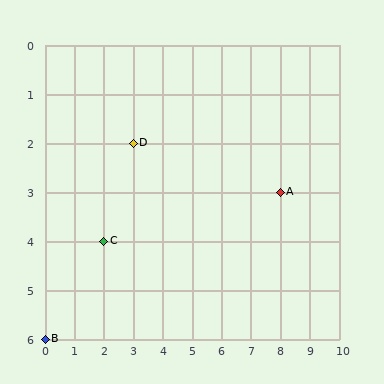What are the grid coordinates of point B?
Point B is at grid coordinates (0, 6).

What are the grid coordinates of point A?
Point A is at grid coordinates (8, 3).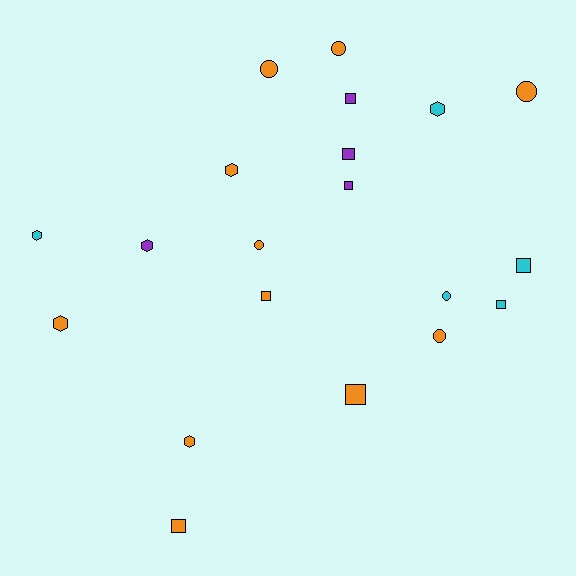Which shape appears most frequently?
Square, with 8 objects.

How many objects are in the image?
There are 20 objects.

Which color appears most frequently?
Orange, with 11 objects.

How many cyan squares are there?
There are 2 cyan squares.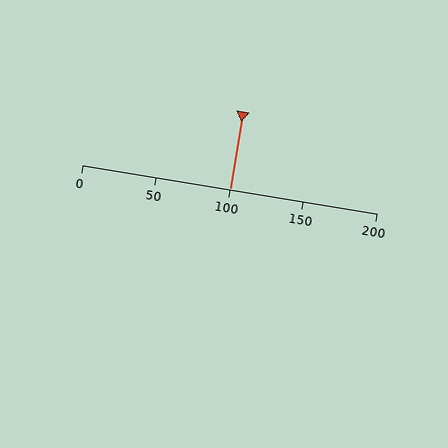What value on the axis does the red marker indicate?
The marker indicates approximately 100.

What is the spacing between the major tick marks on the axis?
The major ticks are spaced 50 apart.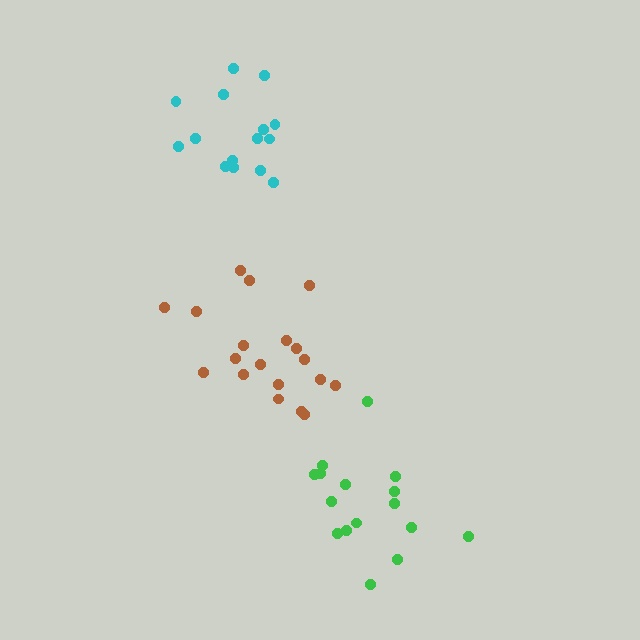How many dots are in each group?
Group 1: 16 dots, Group 2: 15 dots, Group 3: 19 dots (50 total).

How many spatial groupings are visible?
There are 3 spatial groupings.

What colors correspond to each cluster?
The clusters are colored: green, cyan, brown.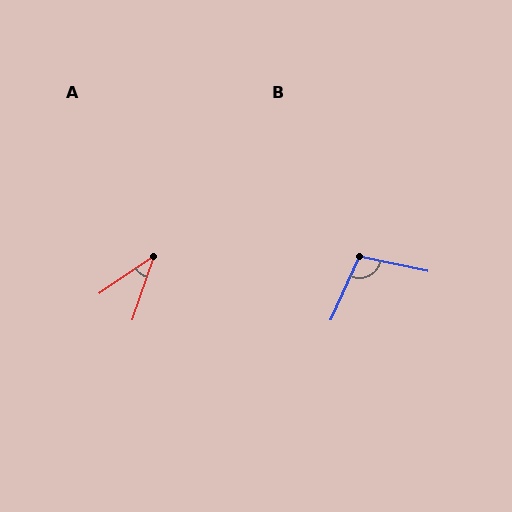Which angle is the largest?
B, at approximately 102 degrees.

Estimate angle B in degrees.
Approximately 102 degrees.